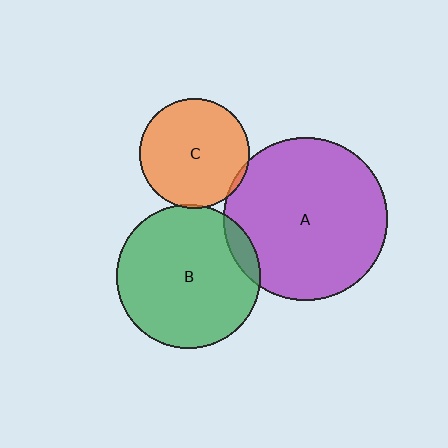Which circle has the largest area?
Circle A (purple).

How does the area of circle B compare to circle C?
Approximately 1.7 times.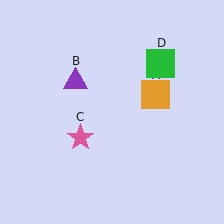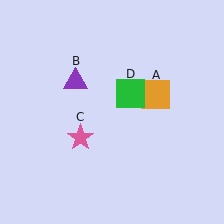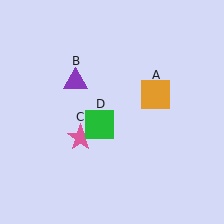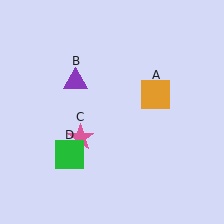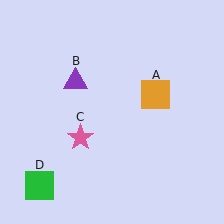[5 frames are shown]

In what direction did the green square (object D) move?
The green square (object D) moved down and to the left.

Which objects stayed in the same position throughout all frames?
Orange square (object A) and purple triangle (object B) and pink star (object C) remained stationary.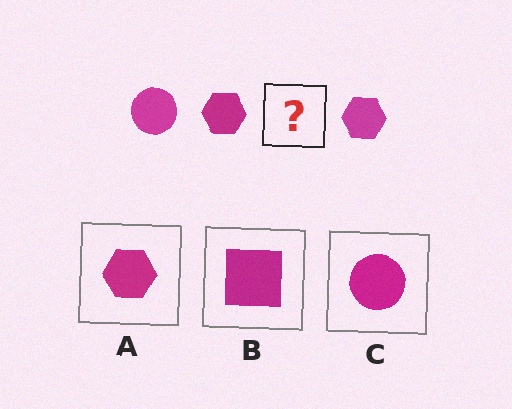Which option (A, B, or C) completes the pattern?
C.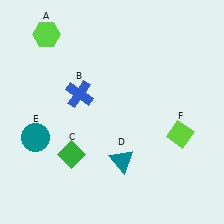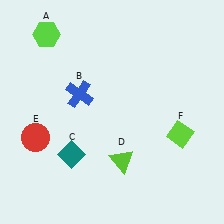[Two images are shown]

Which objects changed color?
C changed from green to teal. D changed from teal to lime. E changed from teal to red.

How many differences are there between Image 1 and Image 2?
There are 3 differences between the two images.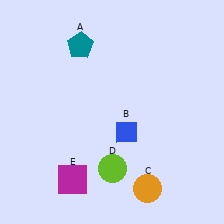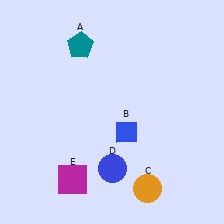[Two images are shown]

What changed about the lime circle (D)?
In Image 1, D is lime. In Image 2, it changed to blue.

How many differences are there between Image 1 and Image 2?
There is 1 difference between the two images.